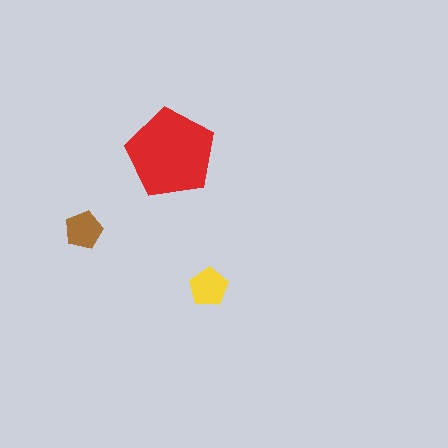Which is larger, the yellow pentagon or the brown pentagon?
The yellow one.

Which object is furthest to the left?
The brown pentagon is leftmost.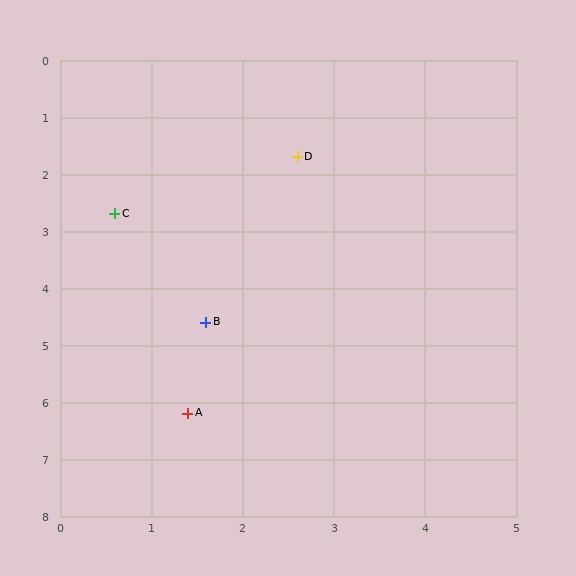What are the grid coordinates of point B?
Point B is at approximately (1.6, 4.6).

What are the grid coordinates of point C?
Point C is at approximately (0.6, 2.7).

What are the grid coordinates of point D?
Point D is at approximately (2.6, 1.7).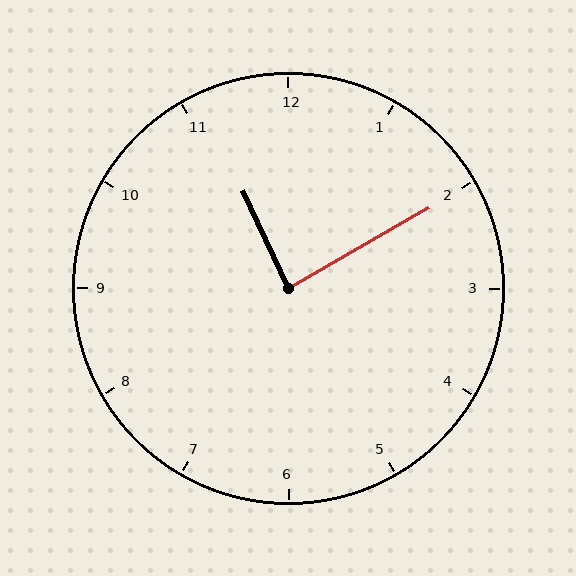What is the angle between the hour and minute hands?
Approximately 85 degrees.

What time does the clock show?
11:10.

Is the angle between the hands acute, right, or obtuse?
It is right.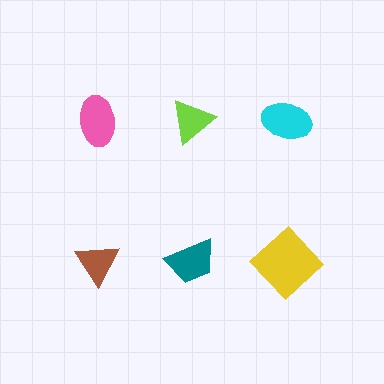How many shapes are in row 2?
3 shapes.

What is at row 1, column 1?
A pink ellipse.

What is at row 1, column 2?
A lime triangle.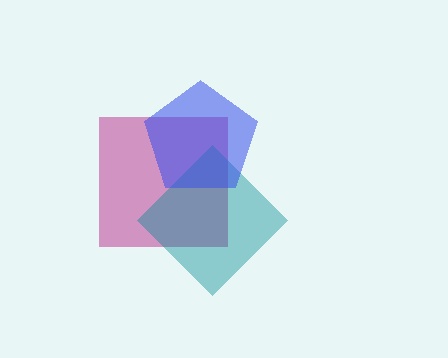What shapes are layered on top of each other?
The layered shapes are: a magenta square, a teal diamond, a blue pentagon.